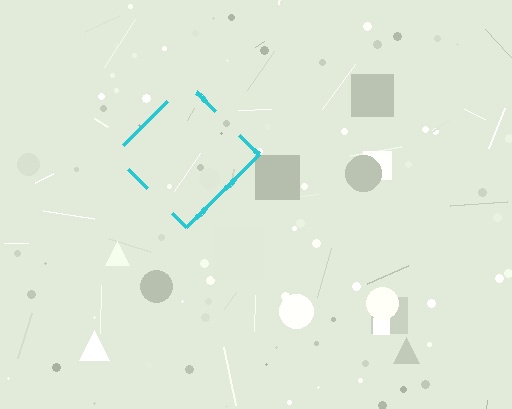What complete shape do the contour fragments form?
The contour fragments form a diamond.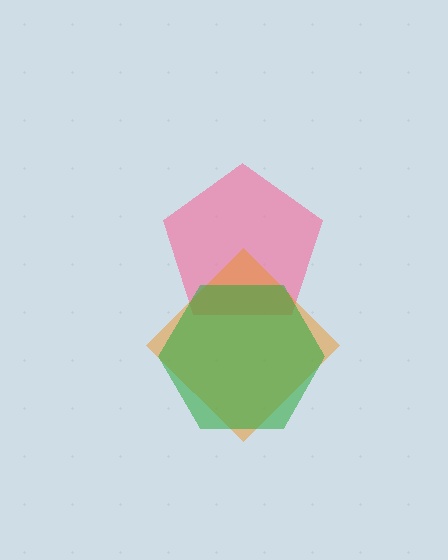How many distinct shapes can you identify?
There are 3 distinct shapes: a pink pentagon, an orange diamond, a green hexagon.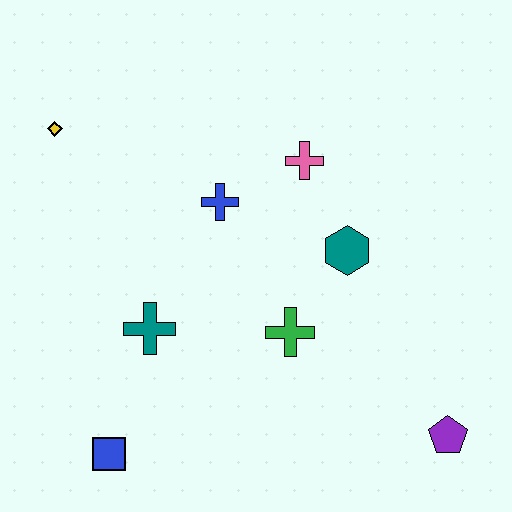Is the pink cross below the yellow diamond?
Yes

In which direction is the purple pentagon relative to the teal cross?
The purple pentagon is to the right of the teal cross.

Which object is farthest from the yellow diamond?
The purple pentagon is farthest from the yellow diamond.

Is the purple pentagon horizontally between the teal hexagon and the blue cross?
No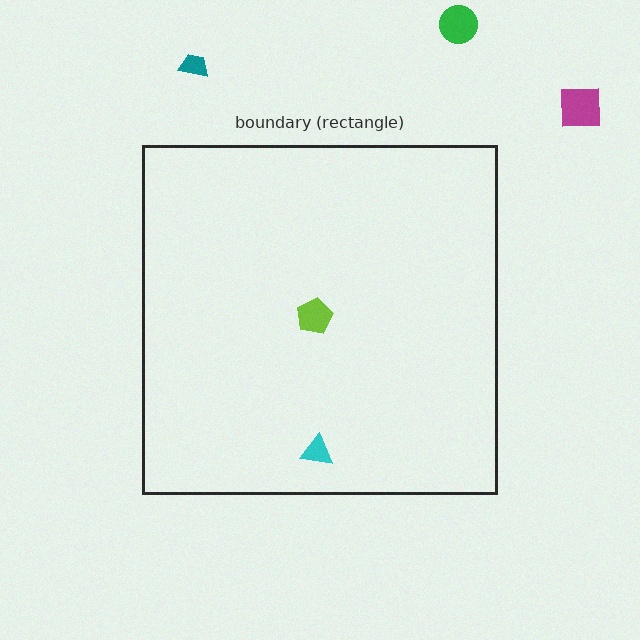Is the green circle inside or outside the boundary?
Outside.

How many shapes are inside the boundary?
2 inside, 3 outside.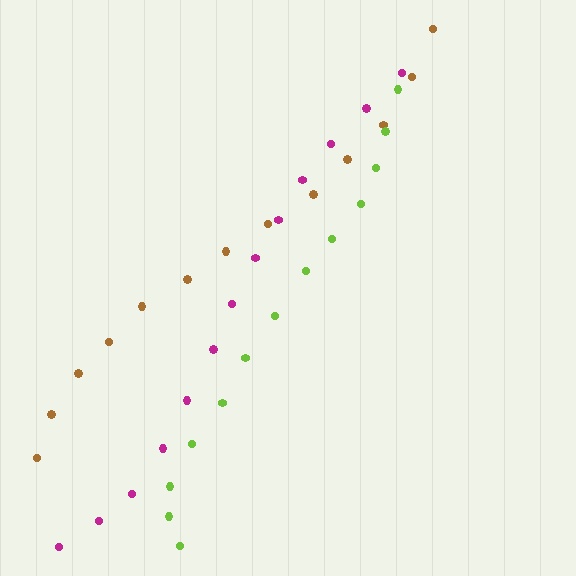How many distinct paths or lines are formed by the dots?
There are 3 distinct paths.